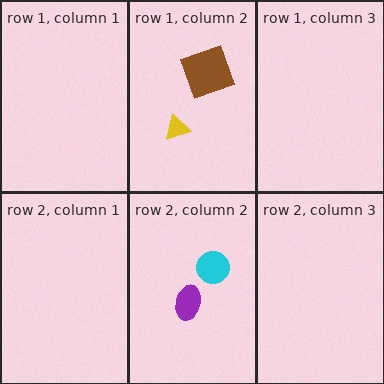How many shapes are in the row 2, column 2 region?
2.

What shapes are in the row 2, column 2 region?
The purple ellipse, the cyan circle.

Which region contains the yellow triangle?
The row 1, column 2 region.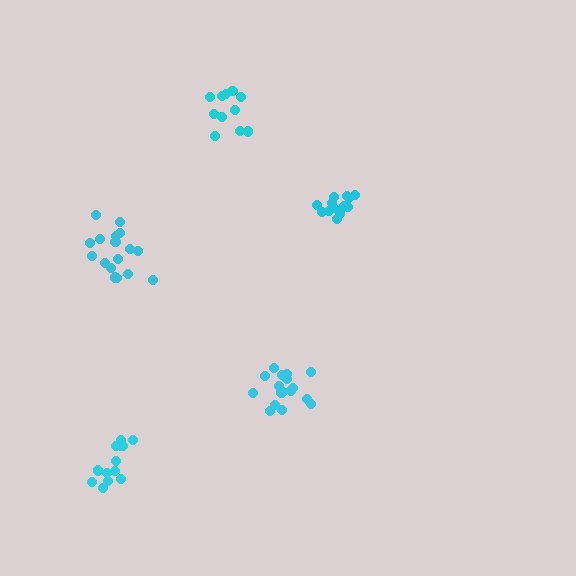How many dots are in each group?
Group 1: 14 dots, Group 2: 17 dots, Group 3: 17 dots, Group 4: 11 dots, Group 5: 13 dots (72 total).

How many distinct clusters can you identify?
There are 5 distinct clusters.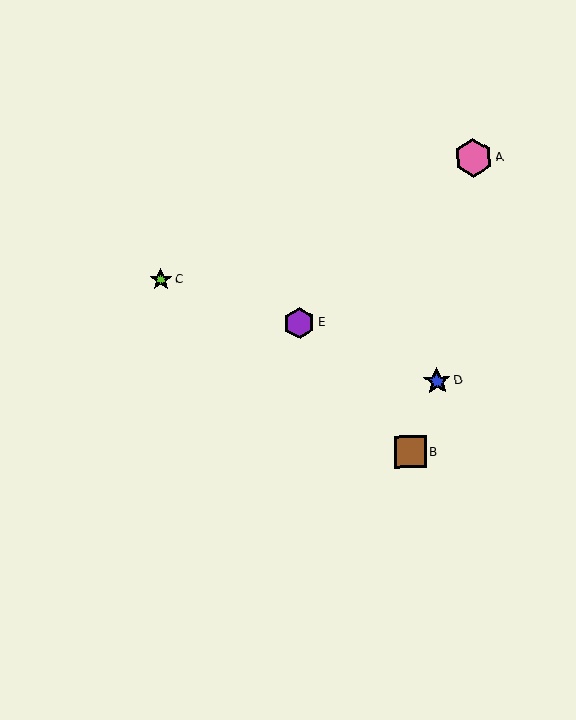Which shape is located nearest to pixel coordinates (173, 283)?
The lime star (labeled C) at (161, 280) is nearest to that location.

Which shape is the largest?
The pink hexagon (labeled A) is the largest.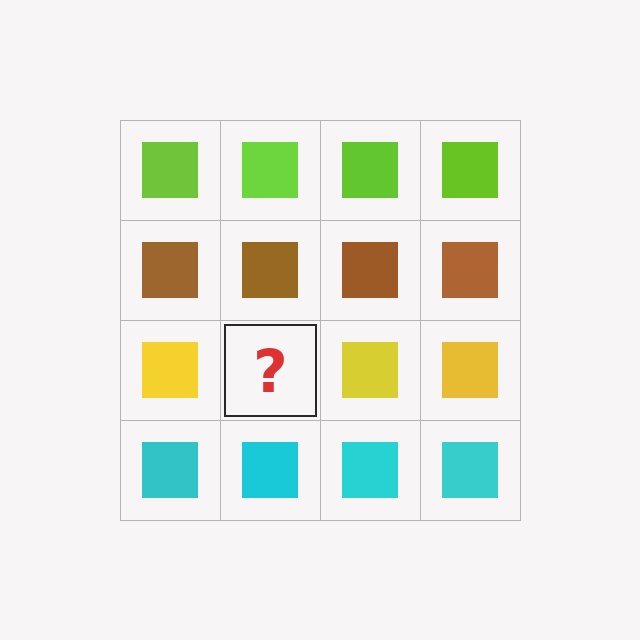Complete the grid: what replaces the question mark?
The question mark should be replaced with a yellow square.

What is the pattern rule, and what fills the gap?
The rule is that each row has a consistent color. The gap should be filled with a yellow square.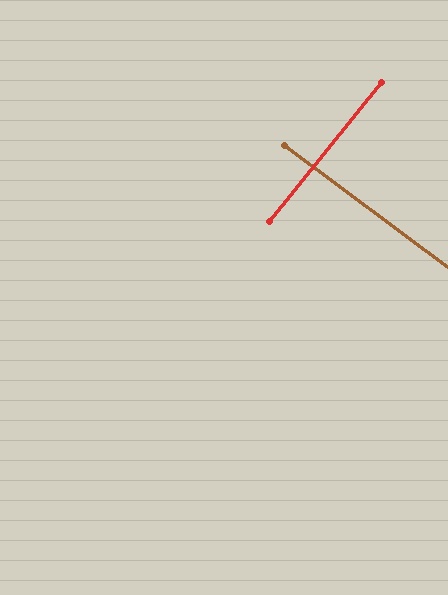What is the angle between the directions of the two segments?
Approximately 88 degrees.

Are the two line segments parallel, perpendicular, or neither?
Perpendicular — they meet at approximately 88°.